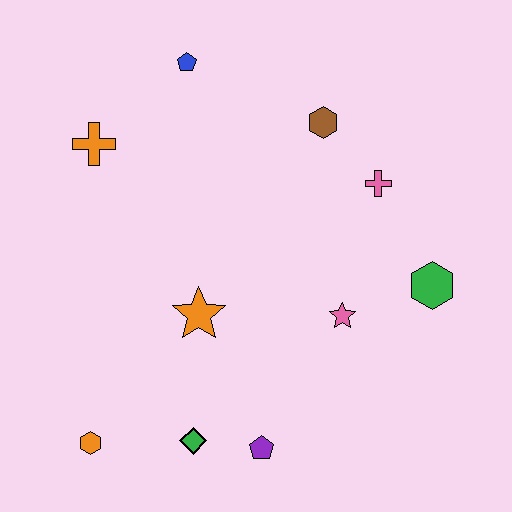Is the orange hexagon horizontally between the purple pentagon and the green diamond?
No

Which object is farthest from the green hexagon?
The orange hexagon is farthest from the green hexagon.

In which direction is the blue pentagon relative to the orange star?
The blue pentagon is above the orange star.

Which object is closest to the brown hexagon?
The pink cross is closest to the brown hexagon.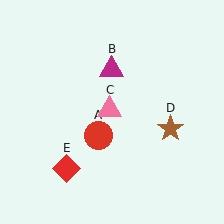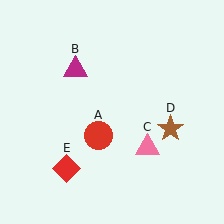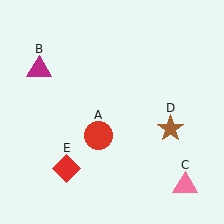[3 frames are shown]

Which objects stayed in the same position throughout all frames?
Red circle (object A) and brown star (object D) and red diamond (object E) remained stationary.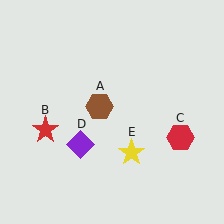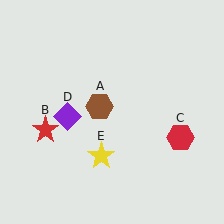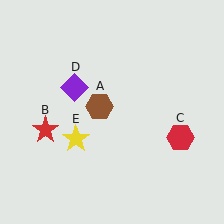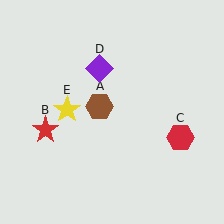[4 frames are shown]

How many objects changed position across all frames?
2 objects changed position: purple diamond (object D), yellow star (object E).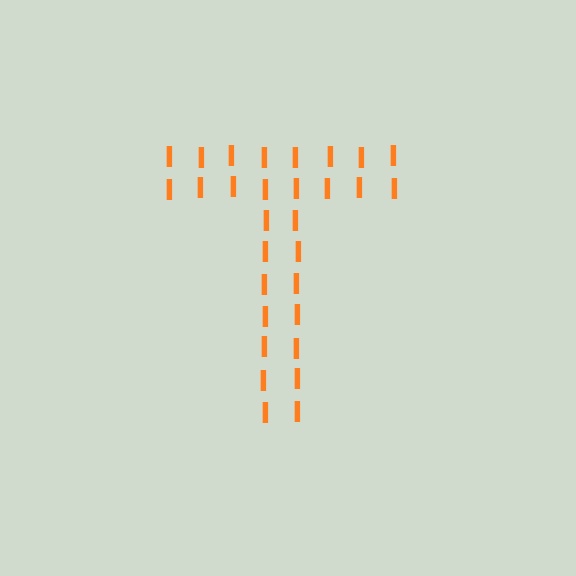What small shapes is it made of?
It is made of small letter I's.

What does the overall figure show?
The overall figure shows the letter T.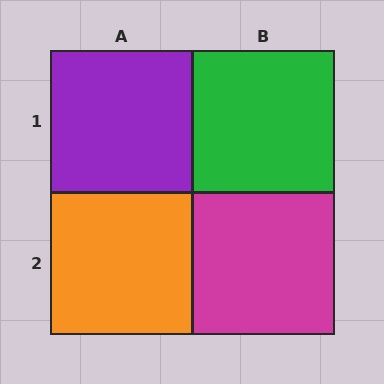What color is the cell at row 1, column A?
Purple.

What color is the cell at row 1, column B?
Green.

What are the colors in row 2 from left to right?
Orange, magenta.